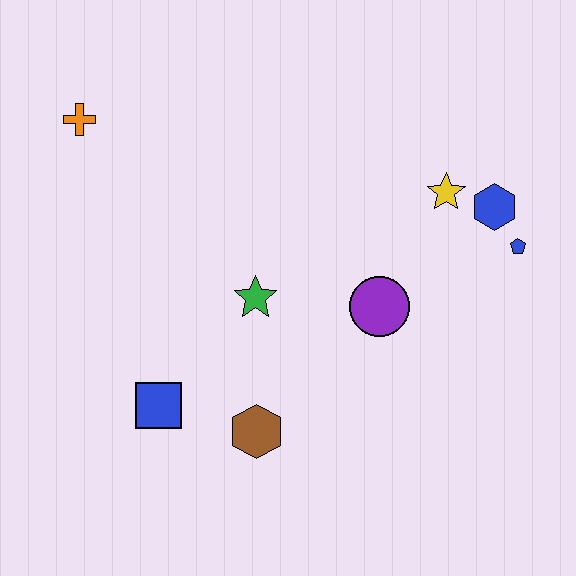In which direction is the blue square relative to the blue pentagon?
The blue square is to the left of the blue pentagon.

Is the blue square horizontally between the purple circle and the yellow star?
No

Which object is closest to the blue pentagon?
The blue hexagon is closest to the blue pentagon.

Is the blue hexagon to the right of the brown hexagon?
Yes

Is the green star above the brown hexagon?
Yes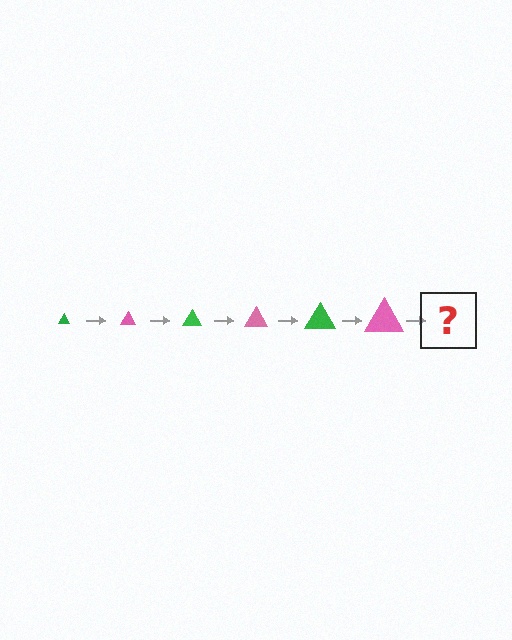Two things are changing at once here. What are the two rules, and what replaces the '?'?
The two rules are that the triangle grows larger each step and the color cycles through green and pink. The '?' should be a green triangle, larger than the previous one.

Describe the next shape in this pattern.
It should be a green triangle, larger than the previous one.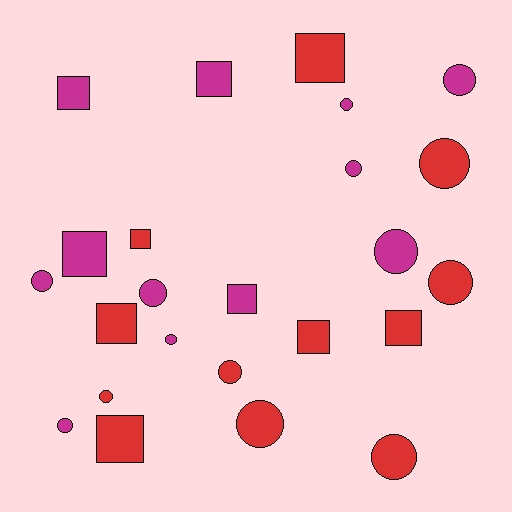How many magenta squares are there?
There are 4 magenta squares.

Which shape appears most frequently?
Circle, with 14 objects.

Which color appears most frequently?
Magenta, with 12 objects.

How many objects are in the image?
There are 24 objects.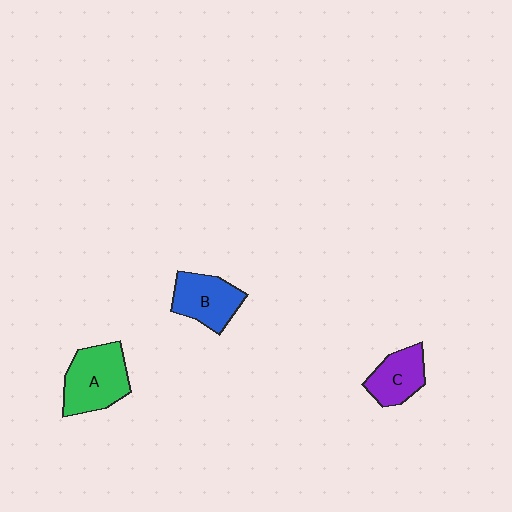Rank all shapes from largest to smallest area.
From largest to smallest: A (green), B (blue), C (purple).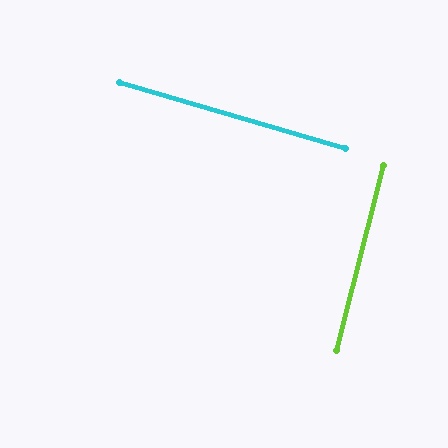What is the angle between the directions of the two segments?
Approximately 88 degrees.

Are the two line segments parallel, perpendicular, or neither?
Perpendicular — they meet at approximately 88°.